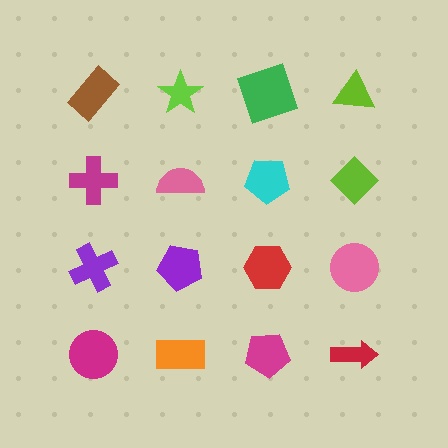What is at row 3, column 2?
A purple pentagon.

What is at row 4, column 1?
A magenta circle.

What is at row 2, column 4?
A lime diamond.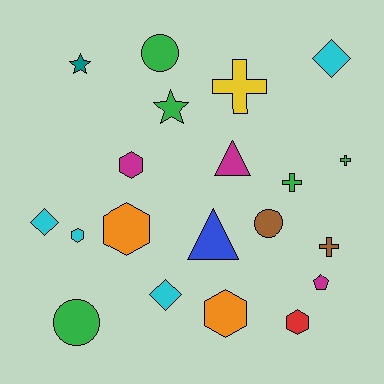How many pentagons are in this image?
There is 1 pentagon.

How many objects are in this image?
There are 20 objects.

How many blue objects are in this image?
There is 1 blue object.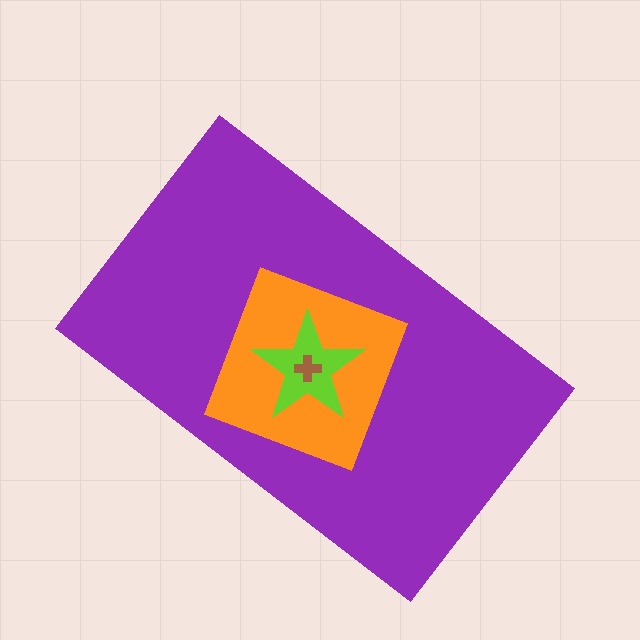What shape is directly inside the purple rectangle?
The orange diamond.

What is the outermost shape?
The purple rectangle.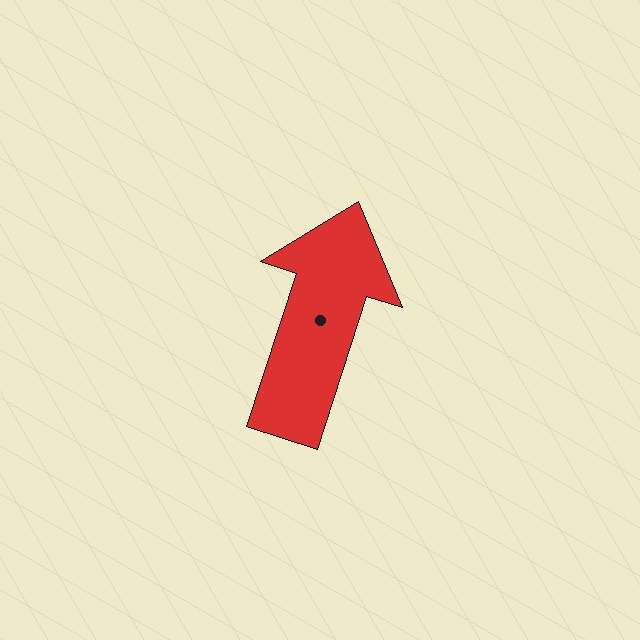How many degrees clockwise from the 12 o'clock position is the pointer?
Approximately 18 degrees.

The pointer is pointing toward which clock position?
Roughly 1 o'clock.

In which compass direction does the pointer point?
North.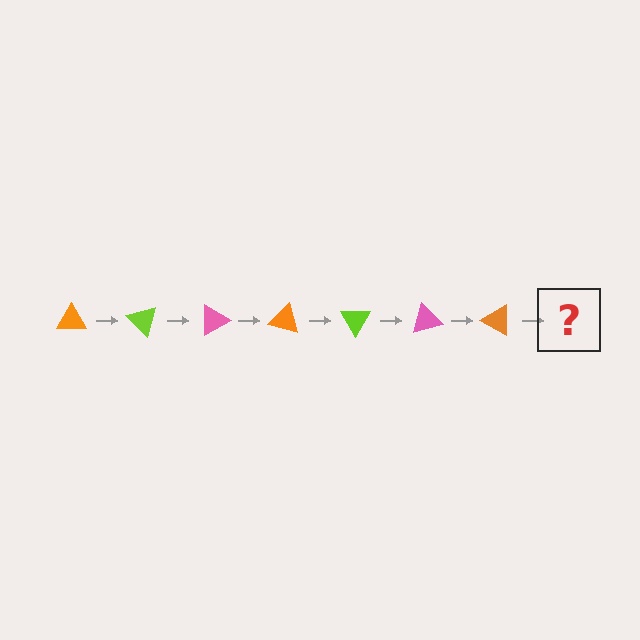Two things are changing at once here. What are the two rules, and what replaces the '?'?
The two rules are that it rotates 45 degrees each step and the color cycles through orange, lime, and pink. The '?' should be a lime triangle, rotated 315 degrees from the start.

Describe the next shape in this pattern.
It should be a lime triangle, rotated 315 degrees from the start.